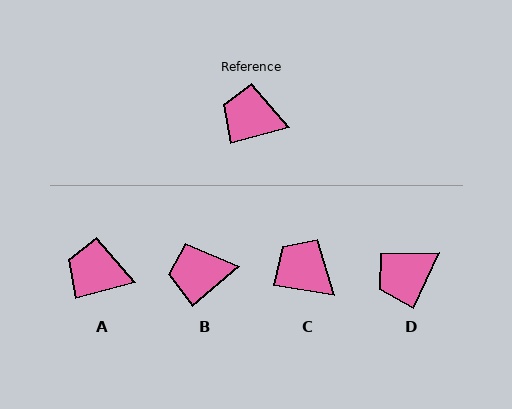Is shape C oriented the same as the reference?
No, it is off by about 24 degrees.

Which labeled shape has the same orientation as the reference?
A.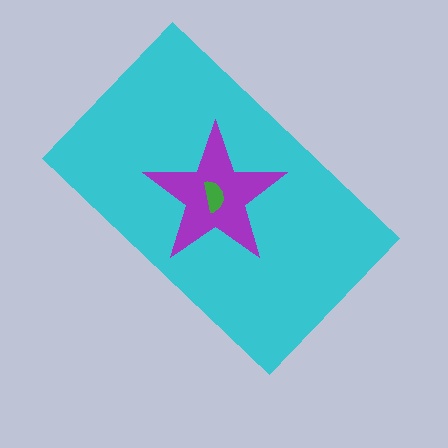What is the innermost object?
The green semicircle.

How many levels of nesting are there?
3.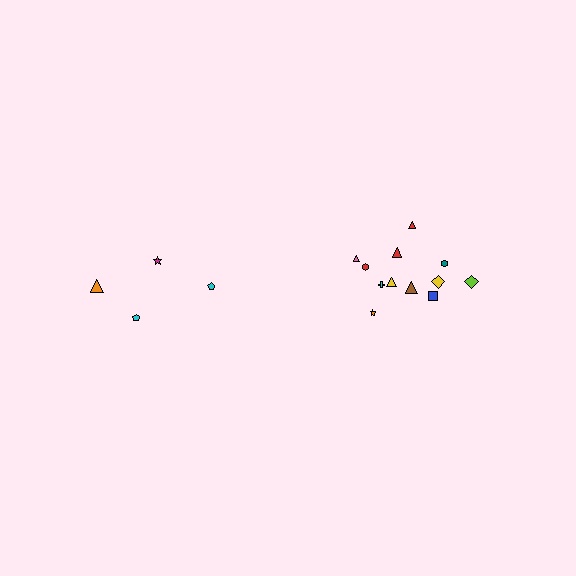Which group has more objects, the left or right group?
The right group.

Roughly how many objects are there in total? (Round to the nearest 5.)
Roughly 15 objects in total.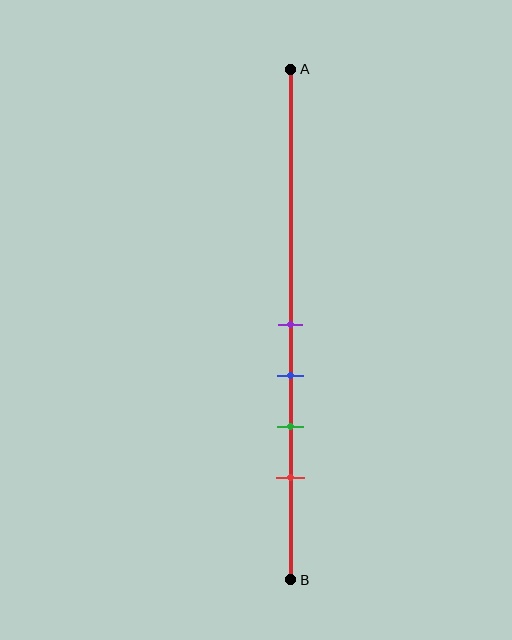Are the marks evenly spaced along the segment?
Yes, the marks are approximately evenly spaced.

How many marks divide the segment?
There are 4 marks dividing the segment.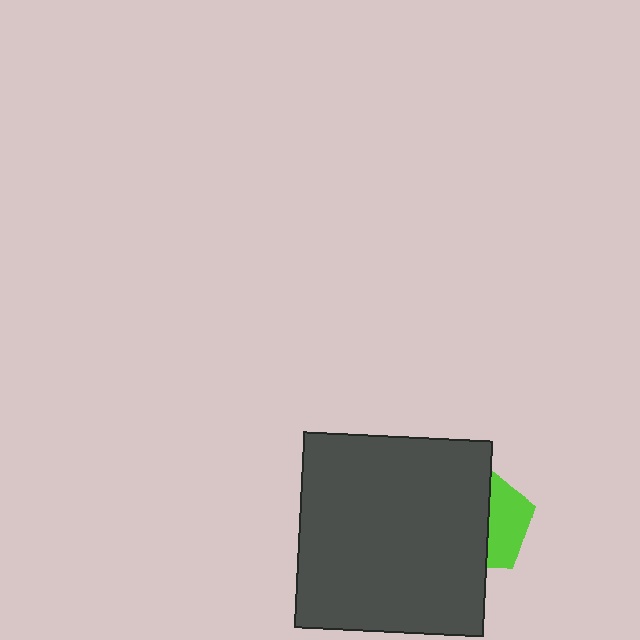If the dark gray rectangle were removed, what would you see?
You would see the complete lime pentagon.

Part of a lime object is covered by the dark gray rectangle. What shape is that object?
It is a pentagon.